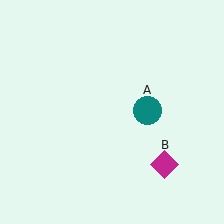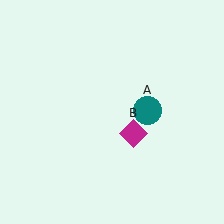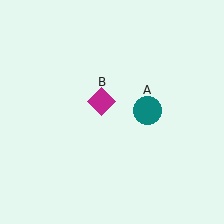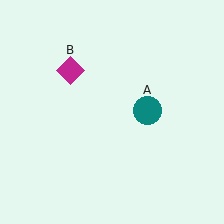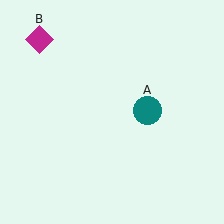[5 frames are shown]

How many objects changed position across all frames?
1 object changed position: magenta diamond (object B).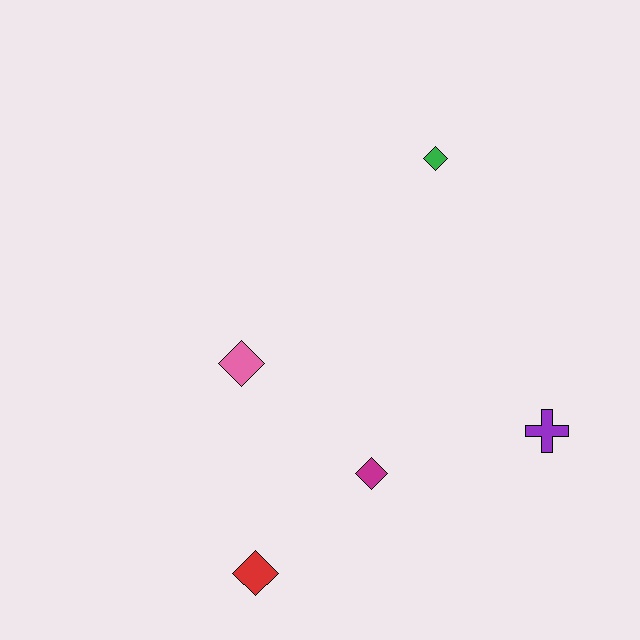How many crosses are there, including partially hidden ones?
There is 1 cross.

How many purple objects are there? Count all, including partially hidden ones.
There is 1 purple object.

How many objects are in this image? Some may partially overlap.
There are 5 objects.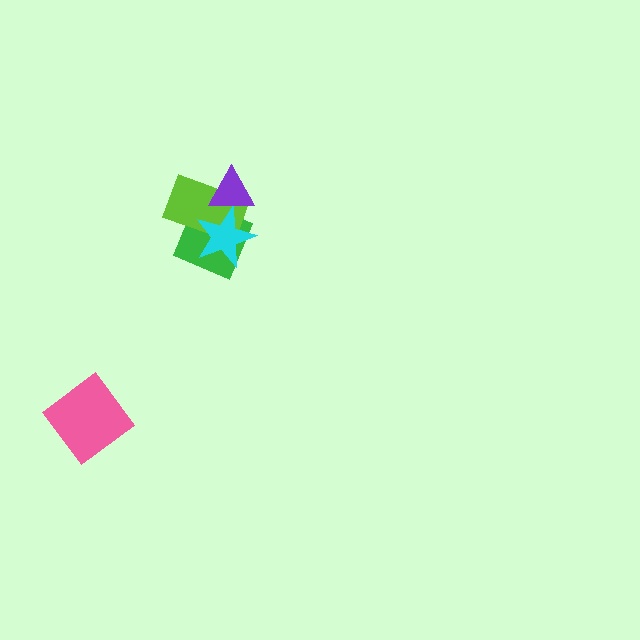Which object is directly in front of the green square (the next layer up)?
The lime rectangle is directly in front of the green square.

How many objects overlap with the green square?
3 objects overlap with the green square.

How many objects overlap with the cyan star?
3 objects overlap with the cyan star.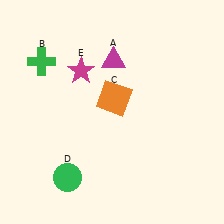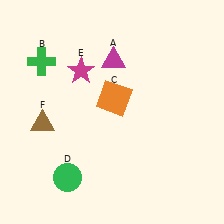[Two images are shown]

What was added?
A brown triangle (F) was added in Image 2.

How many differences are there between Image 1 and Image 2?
There is 1 difference between the two images.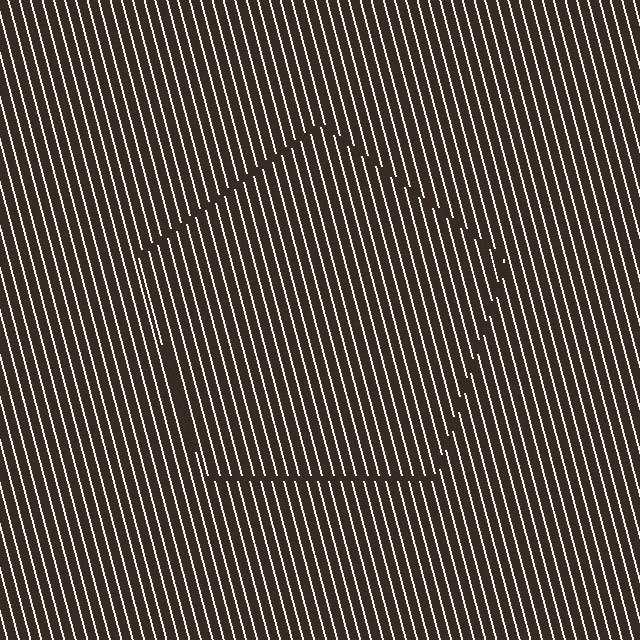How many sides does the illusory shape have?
5 sides — the line-ends trace a pentagon.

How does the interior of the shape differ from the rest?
The interior of the shape contains the same grating, shifted by half a period — the contour is defined by the phase discontinuity where line-ends from the inner and outer gratings abut.